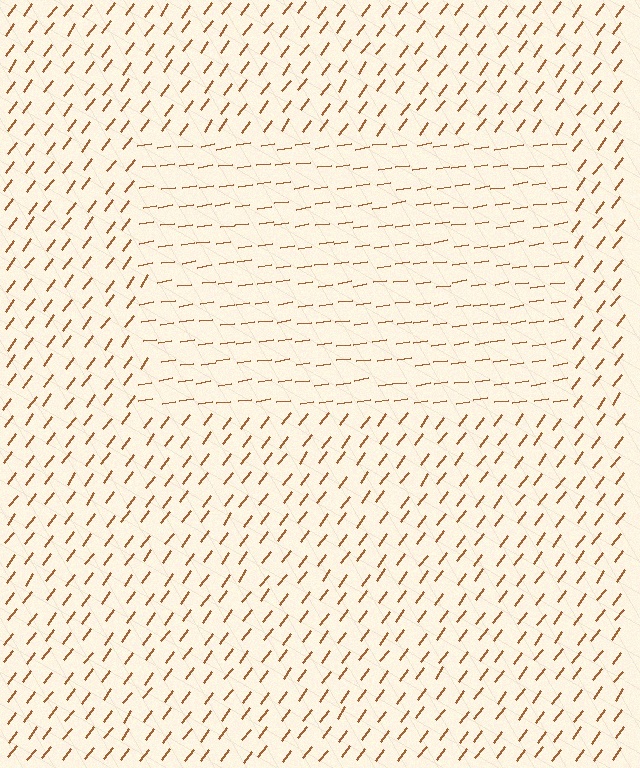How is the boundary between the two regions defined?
The boundary is defined purely by a change in line orientation (approximately 45 degrees difference). All lines are the same color and thickness.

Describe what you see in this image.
The image is filled with small brown line segments. A rectangle region in the image has lines oriented differently from the surrounding lines, creating a visible texture boundary.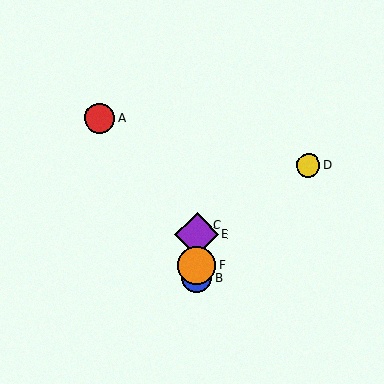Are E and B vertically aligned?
Yes, both are at x≈197.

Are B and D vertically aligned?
No, B is at x≈196 and D is at x≈308.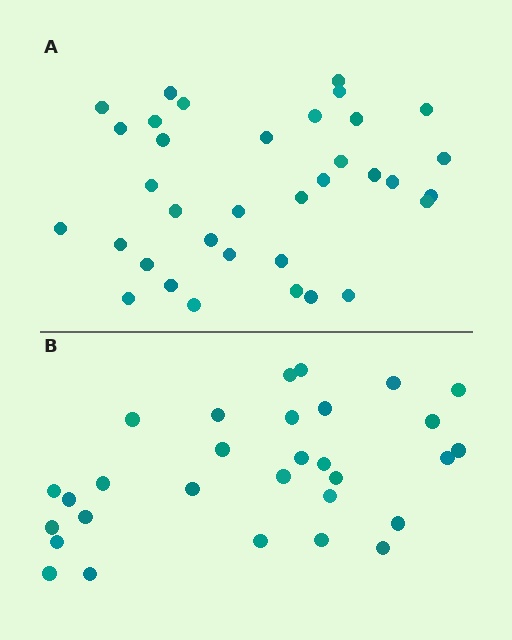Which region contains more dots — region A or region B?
Region A (the top region) has more dots.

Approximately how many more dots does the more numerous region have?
Region A has about 5 more dots than region B.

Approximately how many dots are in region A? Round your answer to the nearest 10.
About 40 dots. (The exact count is 35, which rounds to 40.)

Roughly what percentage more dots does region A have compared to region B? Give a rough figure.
About 15% more.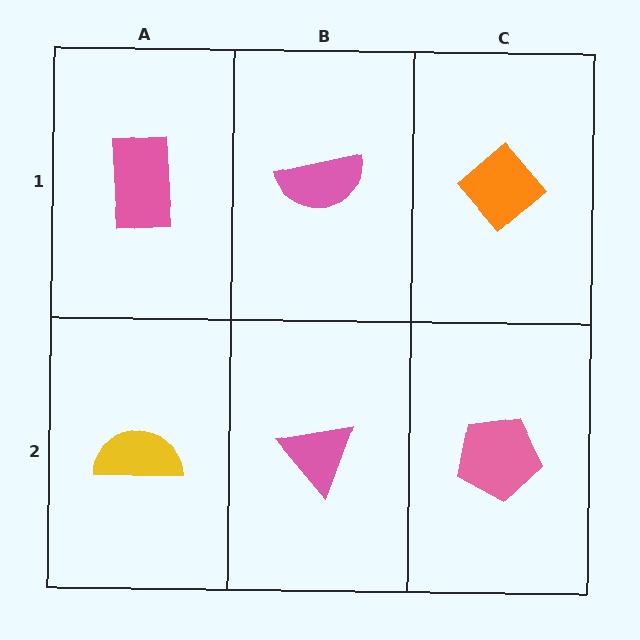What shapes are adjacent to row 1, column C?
A pink pentagon (row 2, column C), a pink semicircle (row 1, column B).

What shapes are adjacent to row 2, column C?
An orange diamond (row 1, column C), a pink triangle (row 2, column B).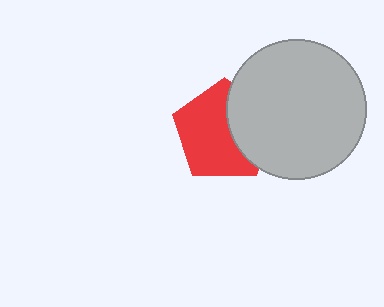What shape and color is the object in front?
The object in front is a light gray circle.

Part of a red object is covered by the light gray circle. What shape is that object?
It is a pentagon.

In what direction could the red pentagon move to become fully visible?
The red pentagon could move left. That would shift it out from behind the light gray circle entirely.